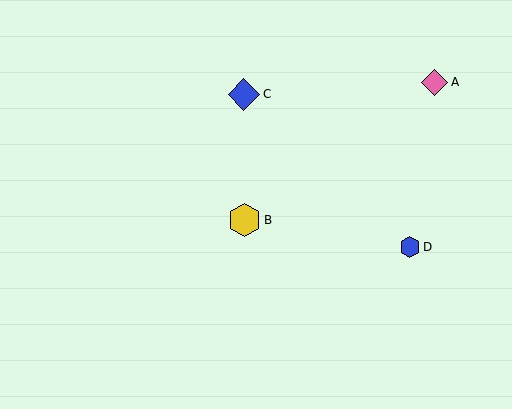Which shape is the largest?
The yellow hexagon (labeled B) is the largest.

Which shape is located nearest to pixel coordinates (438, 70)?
The pink diamond (labeled A) at (435, 82) is nearest to that location.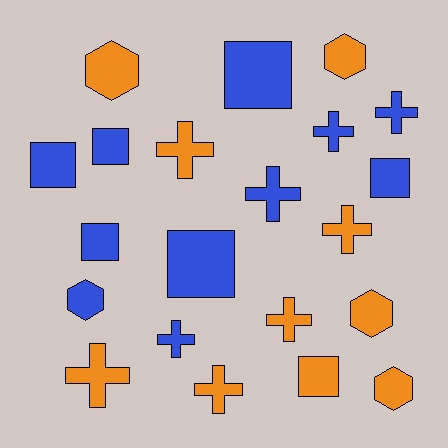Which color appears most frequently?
Blue, with 11 objects.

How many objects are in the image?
There are 21 objects.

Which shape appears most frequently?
Cross, with 9 objects.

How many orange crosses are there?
There are 5 orange crosses.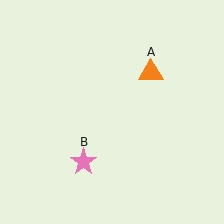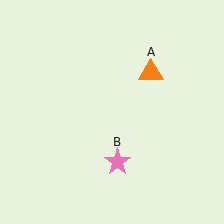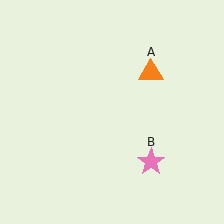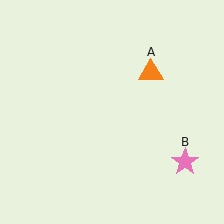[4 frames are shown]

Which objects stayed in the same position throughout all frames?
Orange triangle (object A) remained stationary.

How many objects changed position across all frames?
1 object changed position: pink star (object B).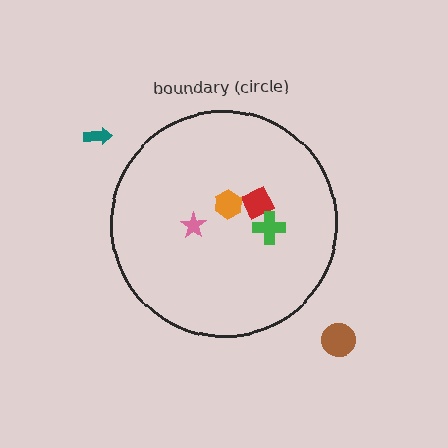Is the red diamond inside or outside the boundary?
Inside.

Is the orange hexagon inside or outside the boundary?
Inside.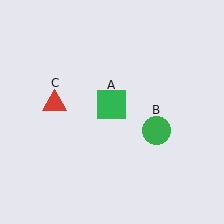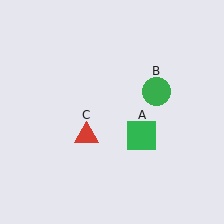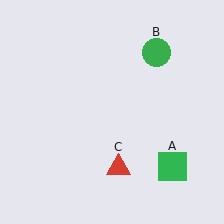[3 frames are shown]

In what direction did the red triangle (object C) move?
The red triangle (object C) moved down and to the right.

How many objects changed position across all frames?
3 objects changed position: green square (object A), green circle (object B), red triangle (object C).